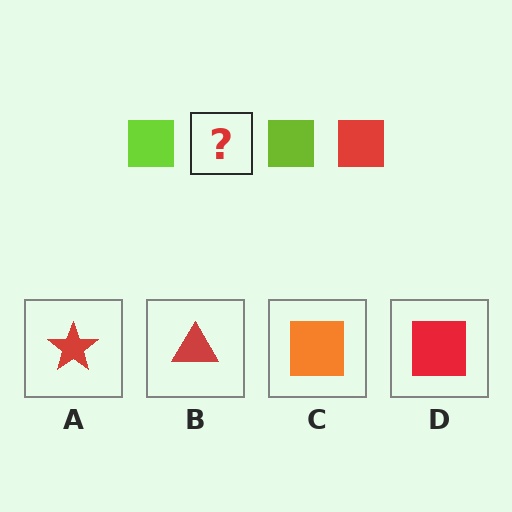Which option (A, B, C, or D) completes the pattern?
D.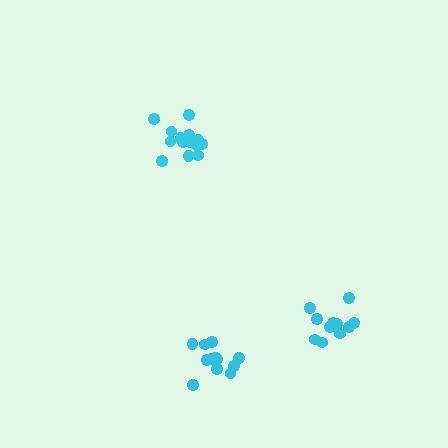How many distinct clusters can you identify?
There are 3 distinct clusters.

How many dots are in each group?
Group 1: 14 dots, Group 2: 12 dots, Group 3: 11 dots (37 total).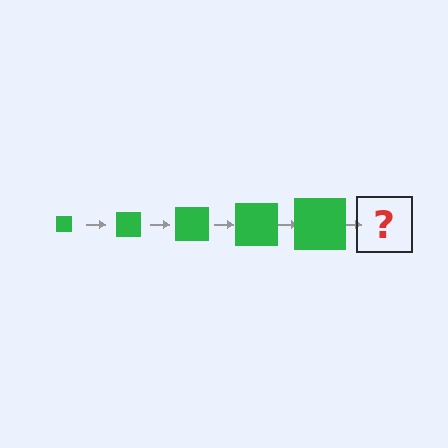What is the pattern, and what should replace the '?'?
The pattern is that the square gets progressively larger each step. The '?' should be a green square, larger than the previous one.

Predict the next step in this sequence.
The next step is a green square, larger than the previous one.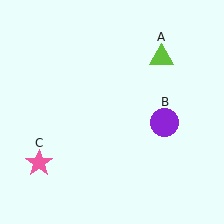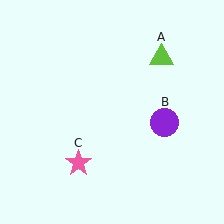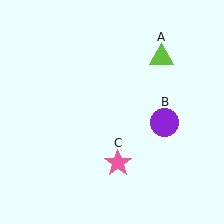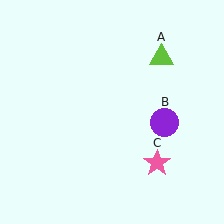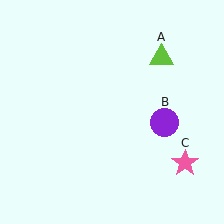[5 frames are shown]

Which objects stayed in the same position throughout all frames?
Lime triangle (object A) and purple circle (object B) remained stationary.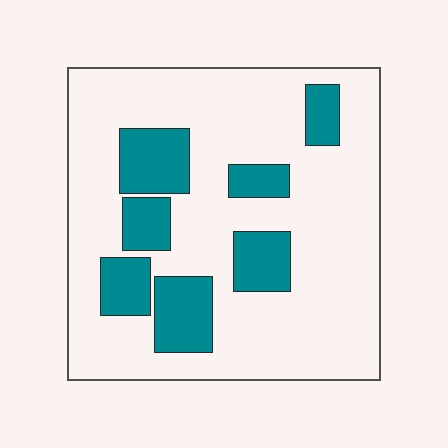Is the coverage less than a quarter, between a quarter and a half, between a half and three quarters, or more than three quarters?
Less than a quarter.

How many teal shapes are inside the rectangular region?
7.